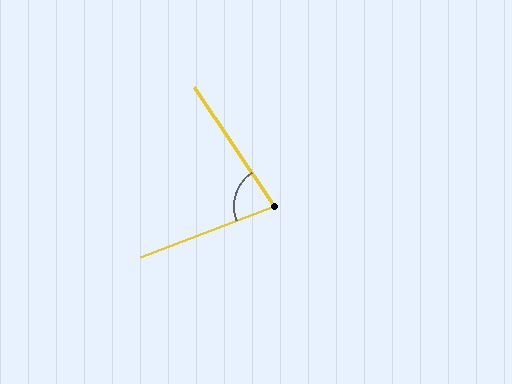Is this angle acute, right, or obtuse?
It is acute.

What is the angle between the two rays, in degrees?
Approximately 77 degrees.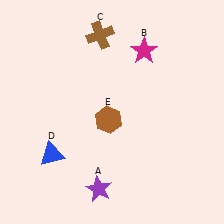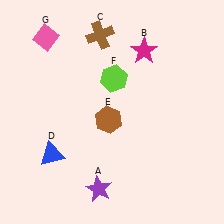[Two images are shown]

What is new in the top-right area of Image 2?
A lime hexagon (F) was added in the top-right area of Image 2.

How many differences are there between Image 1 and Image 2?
There are 2 differences between the two images.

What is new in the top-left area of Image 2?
A pink diamond (G) was added in the top-left area of Image 2.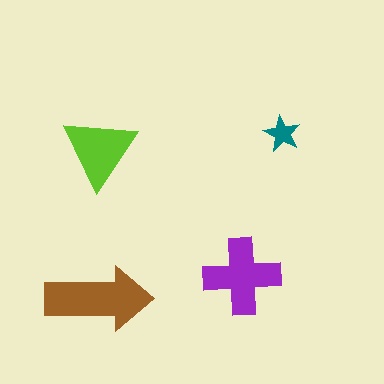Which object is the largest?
The brown arrow.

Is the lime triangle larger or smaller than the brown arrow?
Smaller.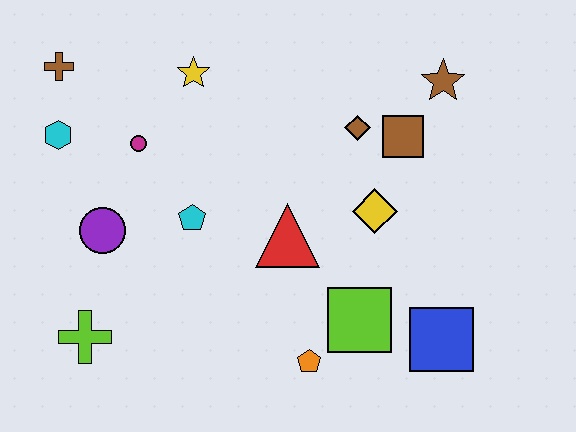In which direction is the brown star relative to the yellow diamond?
The brown star is above the yellow diamond.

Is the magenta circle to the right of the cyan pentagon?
No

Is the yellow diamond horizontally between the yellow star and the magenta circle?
No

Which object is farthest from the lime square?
The brown cross is farthest from the lime square.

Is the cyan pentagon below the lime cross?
No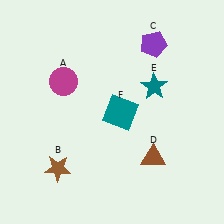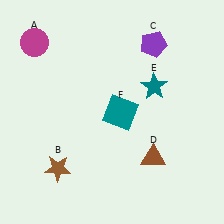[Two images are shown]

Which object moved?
The magenta circle (A) moved up.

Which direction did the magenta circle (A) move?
The magenta circle (A) moved up.